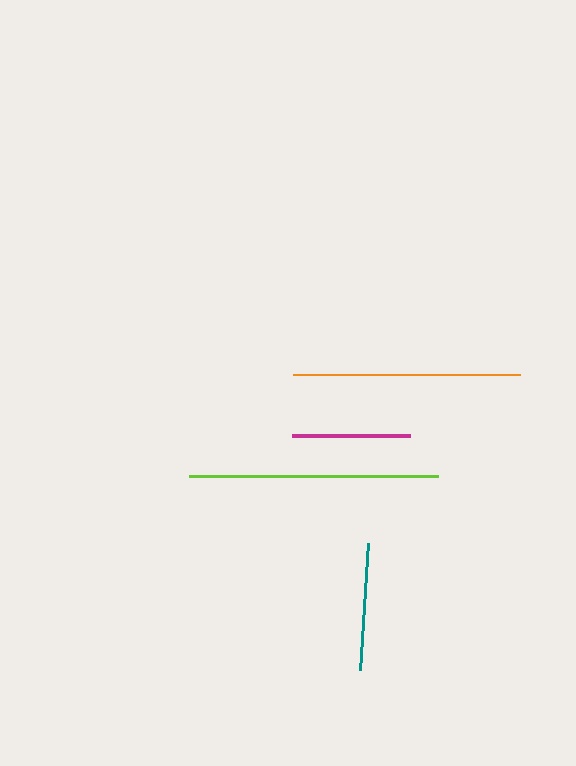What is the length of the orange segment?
The orange segment is approximately 226 pixels long.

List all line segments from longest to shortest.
From longest to shortest: lime, orange, teal, magenta.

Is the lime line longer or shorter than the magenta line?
The lime line is longer than the magenta line.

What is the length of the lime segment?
The lime segment is approximately 249 pixels long.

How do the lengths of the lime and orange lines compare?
The lime and orange lines are approximately the same length.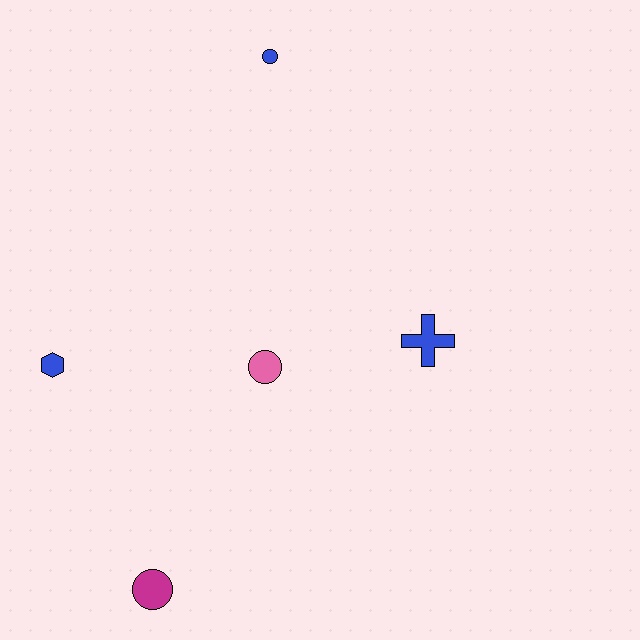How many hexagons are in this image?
There is 1 hexagon.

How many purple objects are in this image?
There are no purple objects.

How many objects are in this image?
There are 5 objects.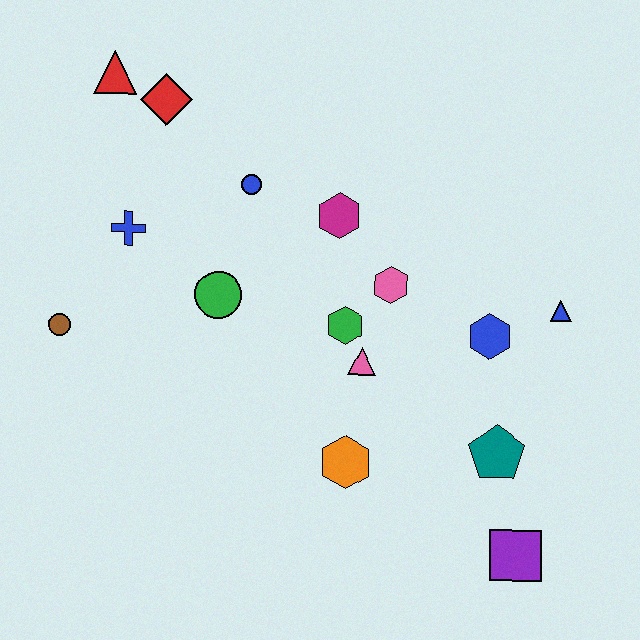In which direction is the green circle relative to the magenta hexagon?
The green circle is to the left of the magenta hexagon.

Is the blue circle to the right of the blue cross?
Yes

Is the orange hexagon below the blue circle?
Yes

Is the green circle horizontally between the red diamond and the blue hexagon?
Yes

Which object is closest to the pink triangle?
The green hexagon is closest to the pink triangle.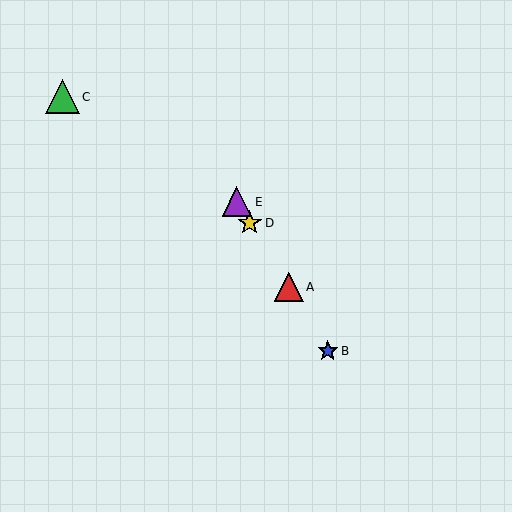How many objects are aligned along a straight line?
4 objects (A, B, D, E) are aligned along a straight line.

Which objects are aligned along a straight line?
Objects A, B, D, E are aligned along a straight line.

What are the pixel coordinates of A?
Object A is at (289, 287).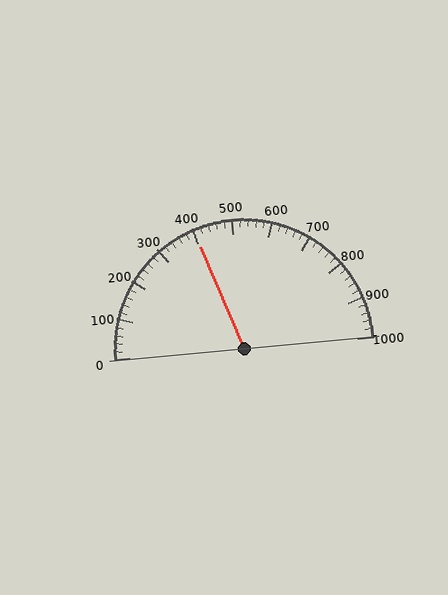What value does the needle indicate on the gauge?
The needle indicates approximately 400.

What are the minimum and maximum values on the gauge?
The gauge ranges from 0 to 1000.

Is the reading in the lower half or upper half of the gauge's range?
The reading is in the lower half of the range (0 to 1000).